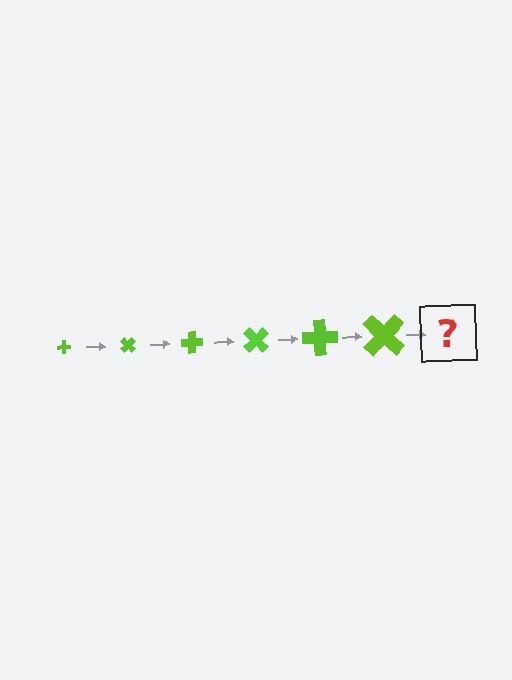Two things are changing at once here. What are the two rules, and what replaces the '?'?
The two rules are that the cross grows larger each step and it rotates 45 degrees each step. The '?' should be a cross, larger than the previous one and rotated 270 degrees from the start.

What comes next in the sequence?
The next element should be a cross, larger than the previous one and rotated 270 degrees from the start.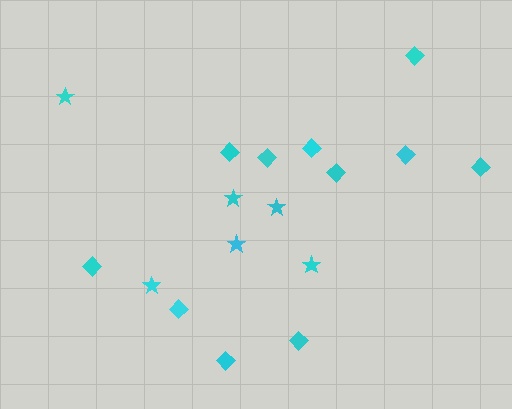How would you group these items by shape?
There are 2 groups: one group of stars (6) and one group of diamonds (11).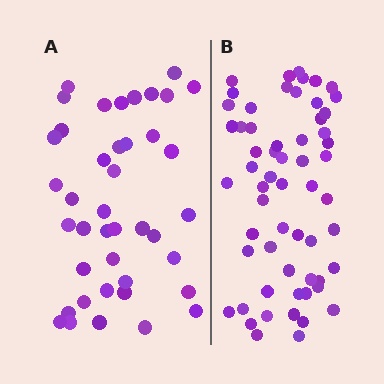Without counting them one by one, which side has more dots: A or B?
Region B (the right region) has more dots.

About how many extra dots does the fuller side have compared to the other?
Region B has approximately 20 more dots than region A.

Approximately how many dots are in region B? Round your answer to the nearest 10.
About 60 dots. (The exact count is 59, which rounds to 60.)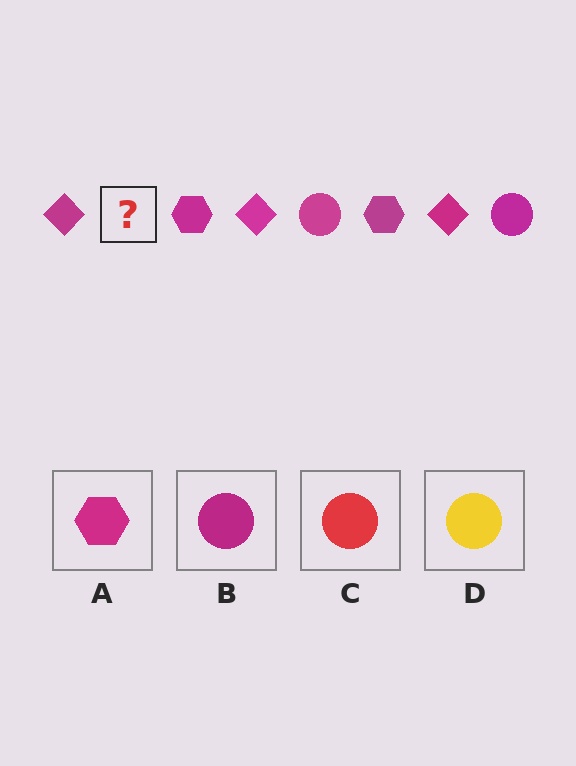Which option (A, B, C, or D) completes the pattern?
B.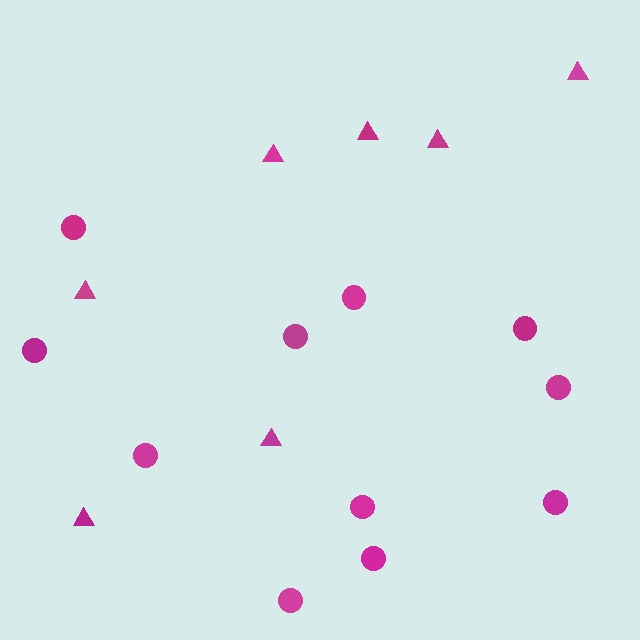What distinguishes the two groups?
There are 2 groups: one group of circles (11) and one group of triangles (7).